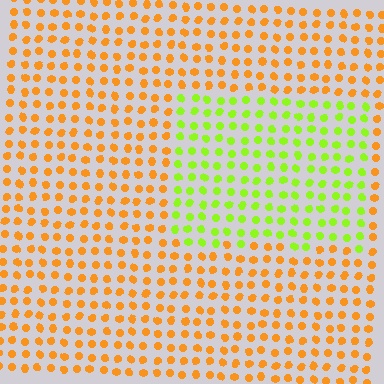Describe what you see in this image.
The image is filled with small orange elements in a uniform arrangement. A rectangle-shaped region is visible where the elements are tinted to a slightly different hue, forming a subtle color boundary.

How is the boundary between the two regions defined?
The boundary is defined purely by a slight shift in hue (about 57 degrees). Spacing, size, and orientation are identical on both sides.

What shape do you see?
I see a rectangle.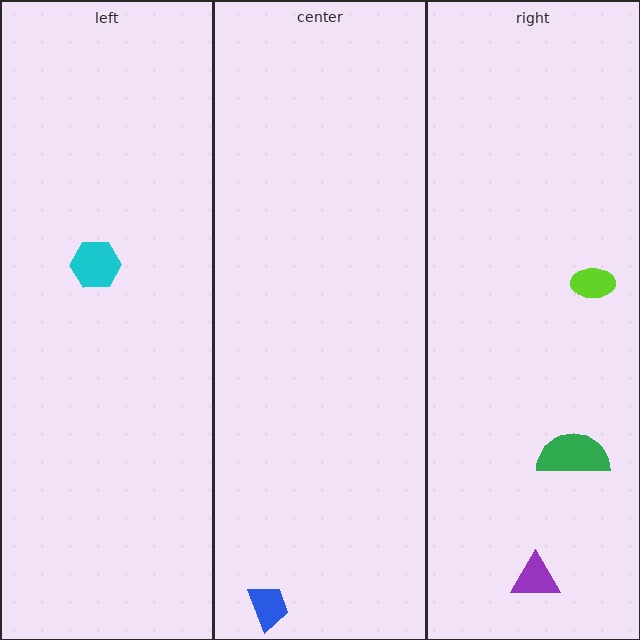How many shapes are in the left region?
1.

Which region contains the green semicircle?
The right region.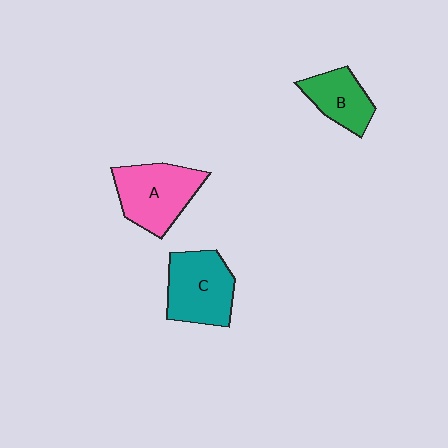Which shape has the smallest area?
Shape B (green).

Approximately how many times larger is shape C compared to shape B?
Approximately 1.5 times.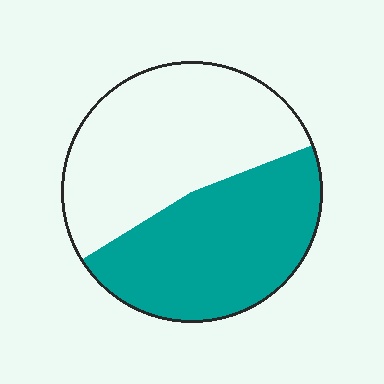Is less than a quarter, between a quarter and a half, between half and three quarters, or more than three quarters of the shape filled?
Between a quarter and a half.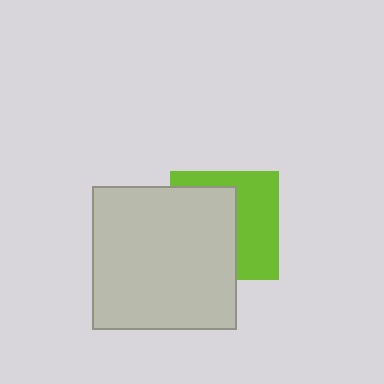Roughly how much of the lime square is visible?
About half of it is visible (roughly 46%).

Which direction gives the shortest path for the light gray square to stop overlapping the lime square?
Moving left gives the shortest separation.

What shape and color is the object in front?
The object in front is a light gray square.